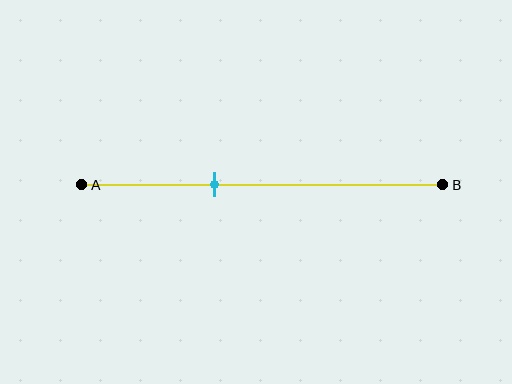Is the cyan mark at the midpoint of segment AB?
No, the mark is at about 35% from A, not at the 50% midpoint.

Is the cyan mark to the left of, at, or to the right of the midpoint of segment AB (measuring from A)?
The cyan mark is to the left of the midpoint of segment AB.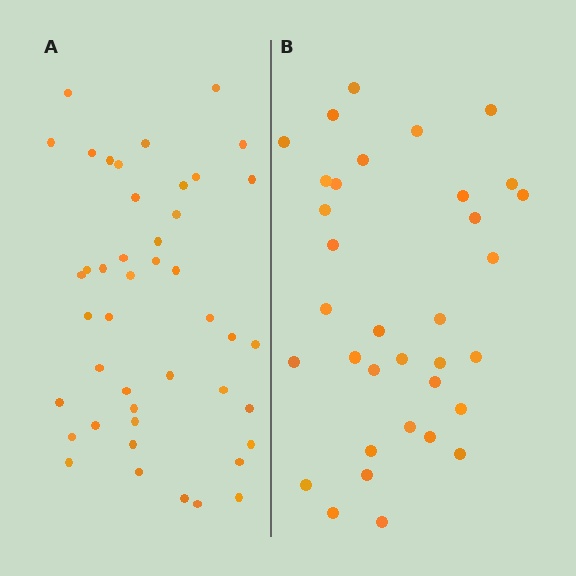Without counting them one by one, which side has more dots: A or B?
Region A (the left region) has more dots.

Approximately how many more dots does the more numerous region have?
Region A has roughly 10 or so more dots than region B.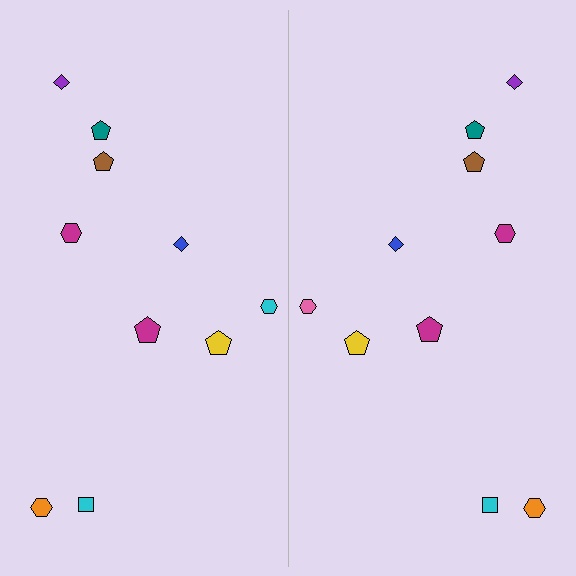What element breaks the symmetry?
The pink hexagon on the right side breaks the symmetry — its mirror counterpart is cyan.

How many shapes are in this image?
There are 20 shapes in this image.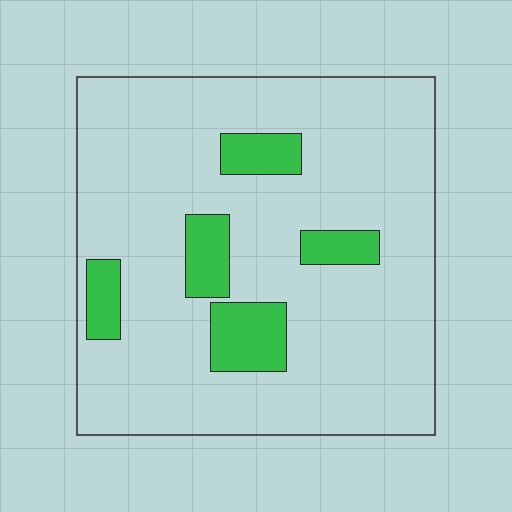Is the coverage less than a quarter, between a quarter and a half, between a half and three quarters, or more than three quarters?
Less than a quarter.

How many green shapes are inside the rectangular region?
5.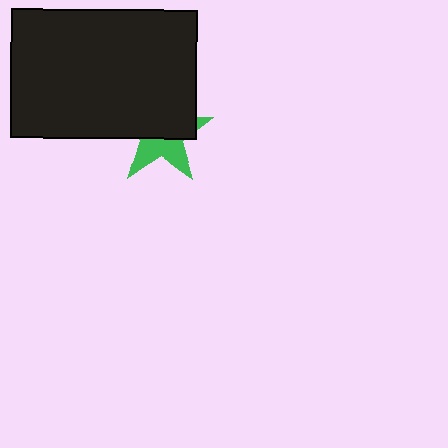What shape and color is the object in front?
The object in front is a black rectangle.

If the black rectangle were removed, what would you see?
You would see the complete green star.